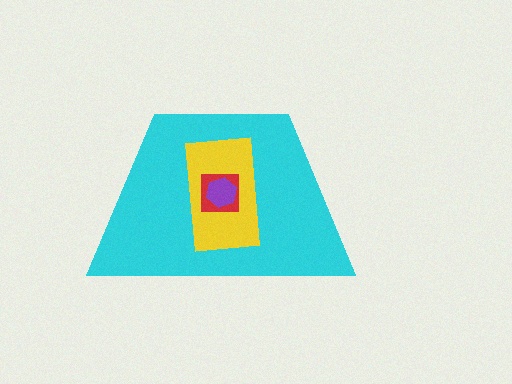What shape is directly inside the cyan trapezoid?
The yellow rectangle.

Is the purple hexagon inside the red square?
Yes.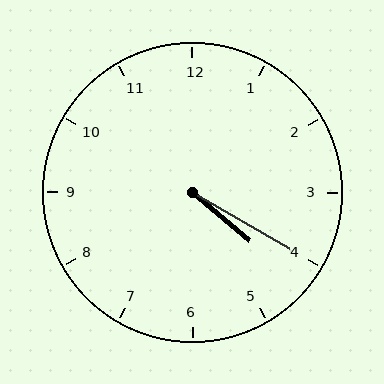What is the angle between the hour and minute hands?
Approximately 10 degrees.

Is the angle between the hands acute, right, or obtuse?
It is acute.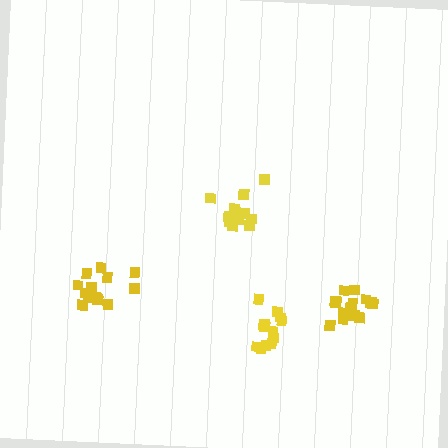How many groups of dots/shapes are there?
There are 4 groups.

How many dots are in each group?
Group 1: 12 dots, Group 2: 17 dots, Group 3: 12 dots, Group 4: 14 dots (55 total).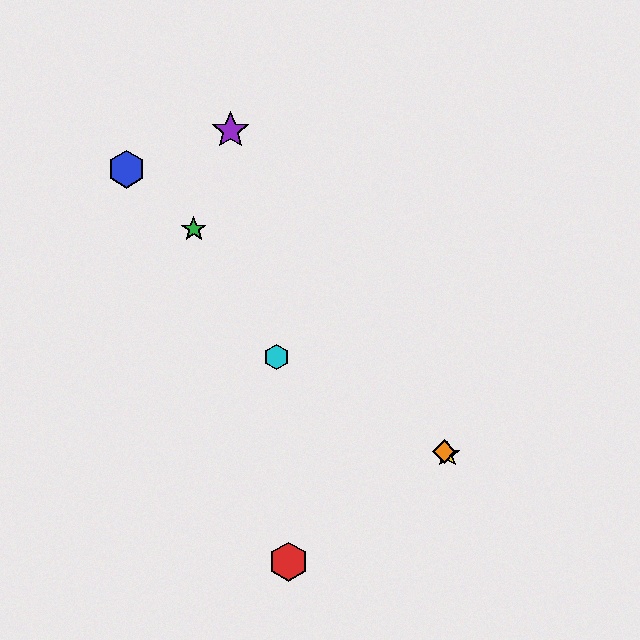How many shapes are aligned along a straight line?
4 shapes (the blue hexagon, the green star, the yellow star, the orange diamond) are aligned along a straight line.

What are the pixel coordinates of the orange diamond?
The orange diamond is at (444, 452).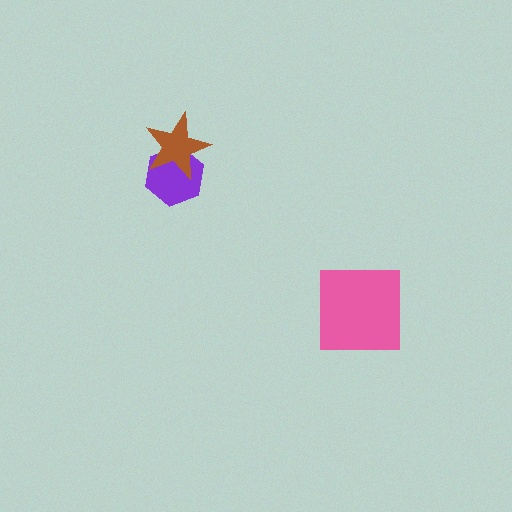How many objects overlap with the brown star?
1 object overlaps with the brown star.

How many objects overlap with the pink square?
0 objects overlap with the pink square.